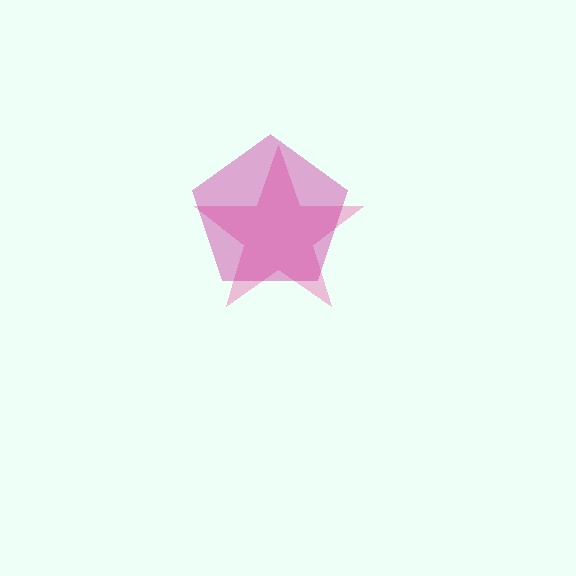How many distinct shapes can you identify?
There are 2 distinct shapes: a pink star, a magenta pentagon.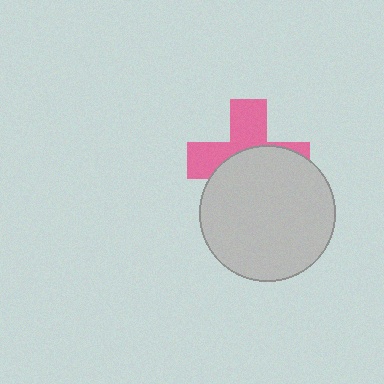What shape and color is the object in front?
The object in front is a light gray circle.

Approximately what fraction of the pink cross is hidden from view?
Roughly 55% of the pink cross is hidden behind the light gray circle.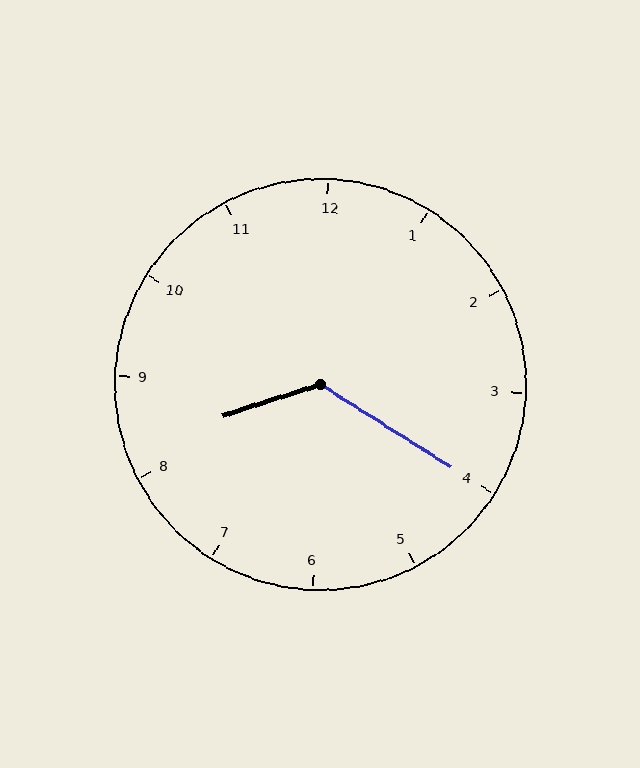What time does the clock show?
8:20.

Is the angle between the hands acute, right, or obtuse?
It is obtuse.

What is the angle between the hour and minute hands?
Approximately 130 degrees.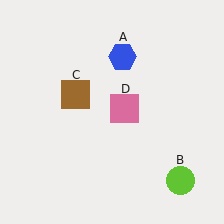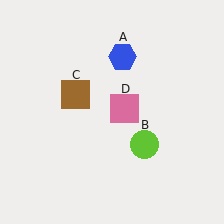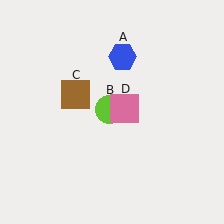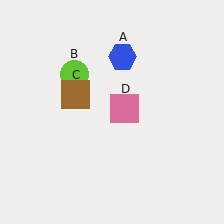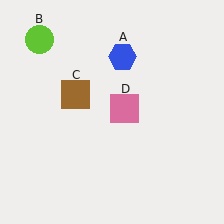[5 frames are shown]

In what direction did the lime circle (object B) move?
The lime circle (object B) moved up and to the left.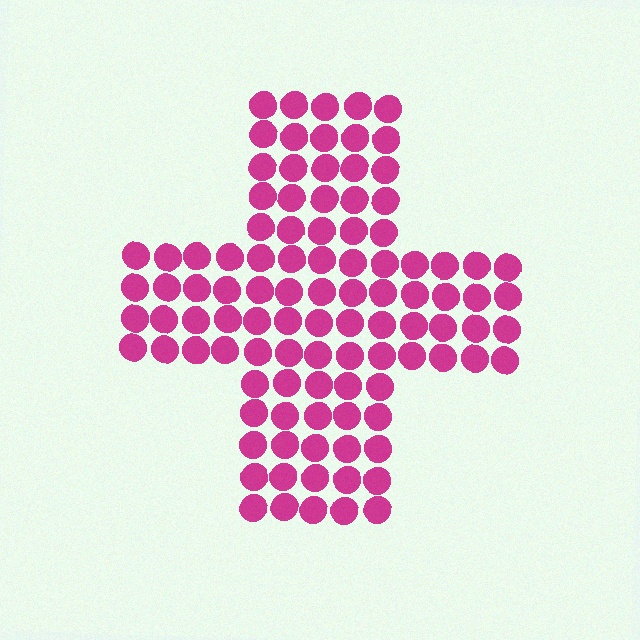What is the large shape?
The large shape is a cross.